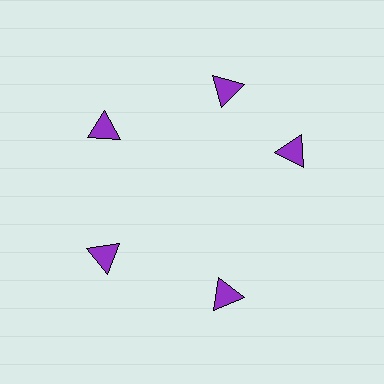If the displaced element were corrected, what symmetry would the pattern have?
It would have 5-fold rotational symmetry — the pattern would map onto itself every 72 degrees.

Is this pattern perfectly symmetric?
No. The 5 purple triangles are arranged in a ring, but one element near the 3 o'clock position is rotated out of alignment along the ring, breaking the 5-fold rotational symmetry.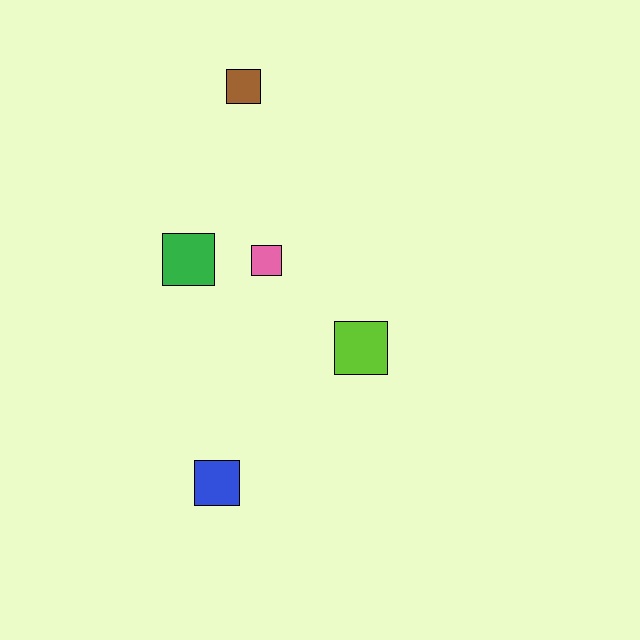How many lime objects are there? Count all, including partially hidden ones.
There is 1 lime object.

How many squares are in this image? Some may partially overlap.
There are 5 squares.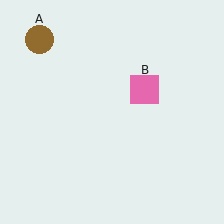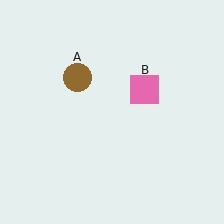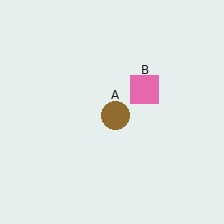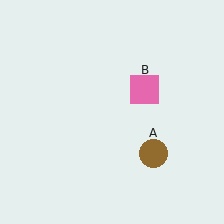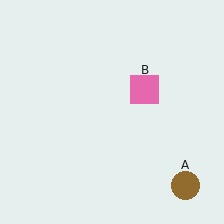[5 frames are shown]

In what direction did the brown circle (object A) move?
The brown circle (object A) moved down and to the right.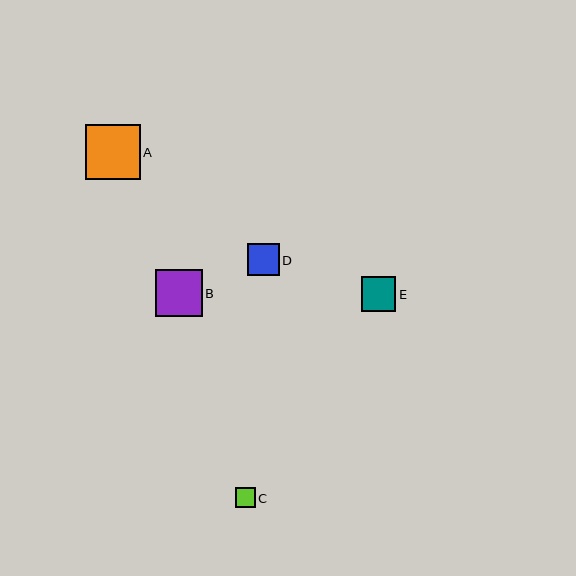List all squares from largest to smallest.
From largest to smallest: A, B, E, D, C.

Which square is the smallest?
Square C is the smallest with a size of approximately 20 pixels.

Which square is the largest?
Square A is the largest with a size of approximately 55 pixels.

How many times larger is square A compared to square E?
Square A is approximately 1.6 times the size of square E.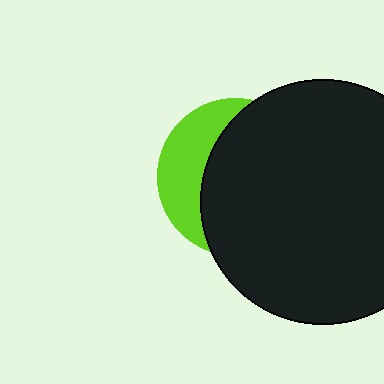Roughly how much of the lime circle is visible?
A small part of it is visible (roughly 31%).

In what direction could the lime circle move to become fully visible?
The lime circle could move left. That would shift it out from behind the black circle entirely.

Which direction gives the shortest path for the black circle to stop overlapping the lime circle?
Moving right gives the shortest separation.